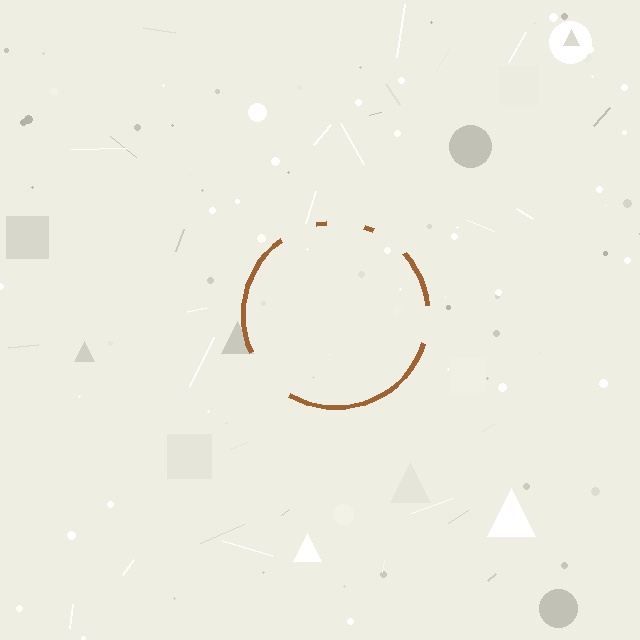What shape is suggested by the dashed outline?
The dashed outline suggests a circle.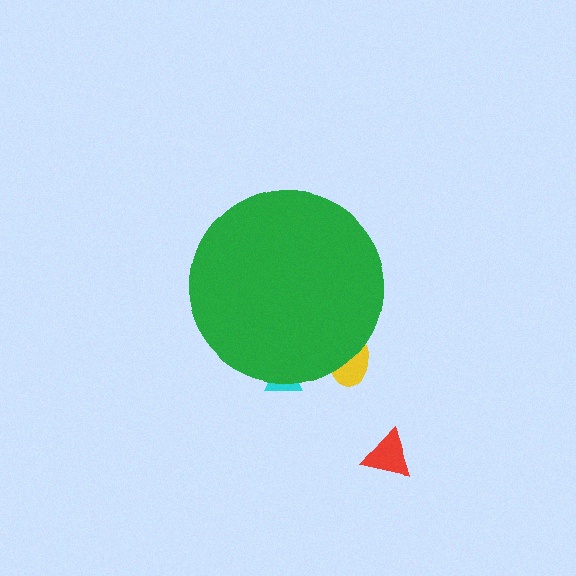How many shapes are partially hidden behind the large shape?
2 shapes are partially hidden.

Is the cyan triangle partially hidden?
Yes, the cyan triangle is partially hidden behind the green circle.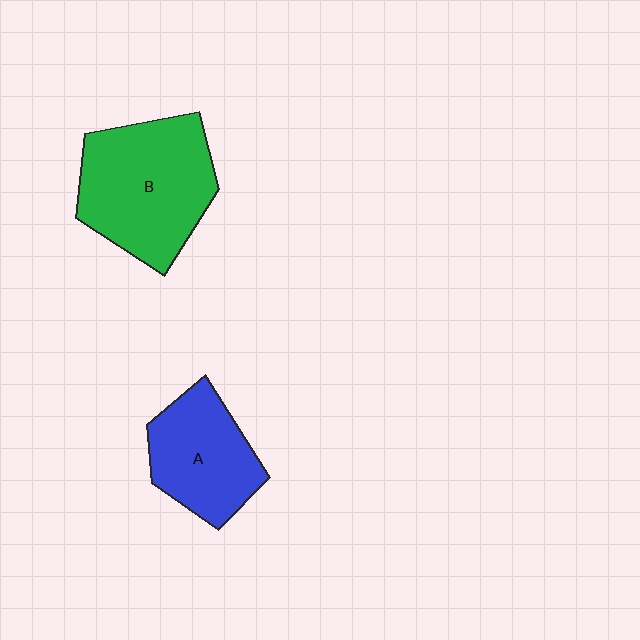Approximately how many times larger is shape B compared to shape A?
Approximately 1.4 times.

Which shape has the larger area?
Shape B (green).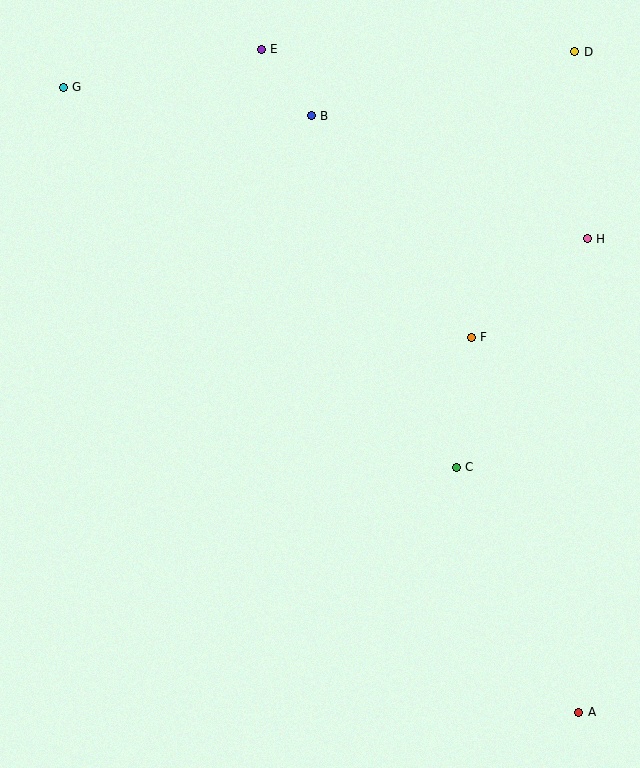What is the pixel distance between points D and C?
The distance between D and C is 432 pixels.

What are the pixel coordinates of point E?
Point E is at (261, 49).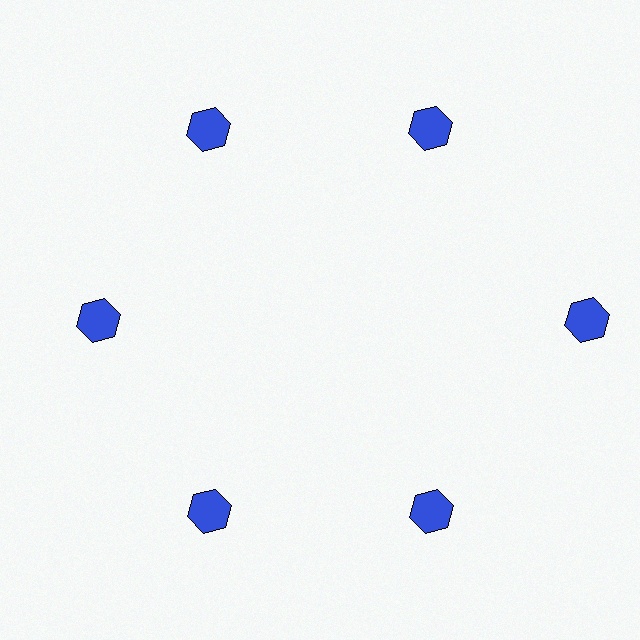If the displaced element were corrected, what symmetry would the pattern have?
It would have 6-fold rotational symmetry — the pattern would map onto itself every 60 degrees.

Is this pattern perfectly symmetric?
No. The 6 blue hexagons are arranged in a ring, but one element near the 3 o'clock position is pushed outward from the center, breaking the 6-fold rotational symmetry.